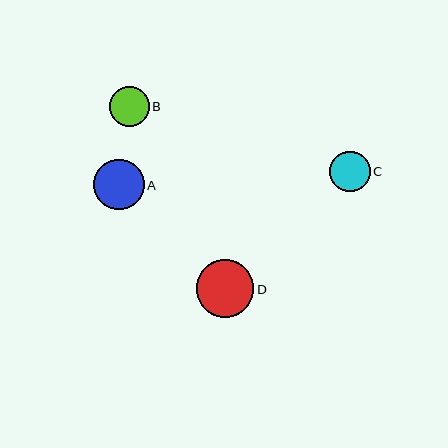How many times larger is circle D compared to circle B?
Circle D is approximately 1.5 times the size of circle B.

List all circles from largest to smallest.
From largest to smallest: D, A, C, B.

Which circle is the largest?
Circle D is the largest with a size of approximately 58 pixels.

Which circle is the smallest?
Circle B is the smallest with a size of approximately 39 pixels.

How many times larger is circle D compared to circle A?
Circle D is approximately 1.1 times the size of circle A.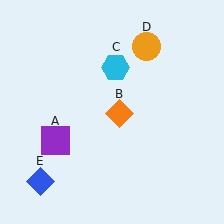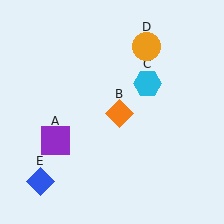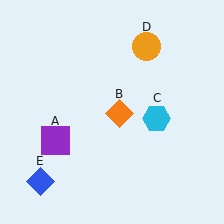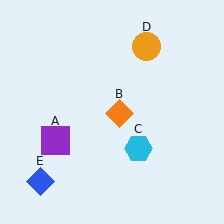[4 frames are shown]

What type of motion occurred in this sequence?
The cyan hexagon (object C) rotated clockwise around the center of the scene.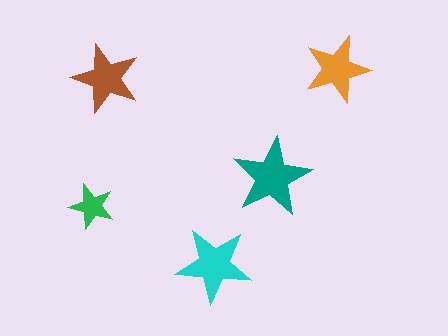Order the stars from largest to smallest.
the teal one, the cyan one, the brown one, the orange one, the green one.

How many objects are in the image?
There are 5 objects in the image.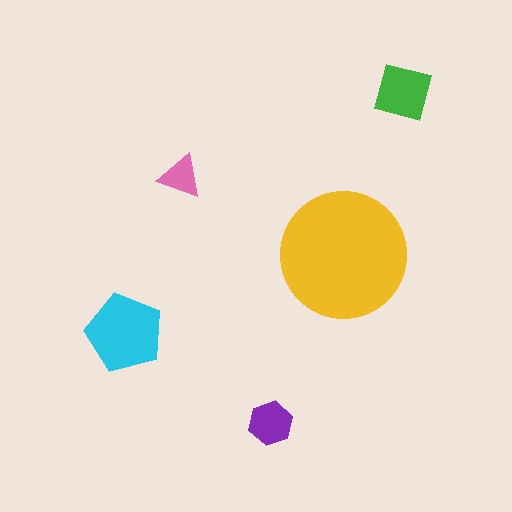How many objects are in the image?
There are 5 objects in the image.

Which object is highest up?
The green square is topmost.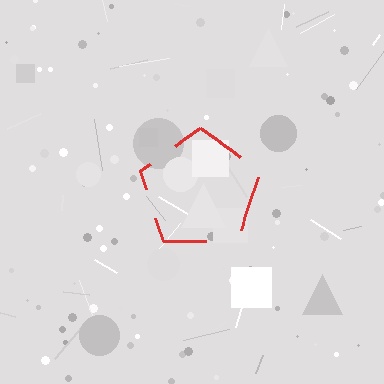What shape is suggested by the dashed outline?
The dashed outline suggests a pentagon.